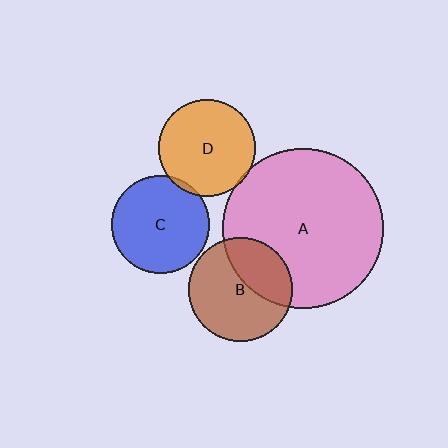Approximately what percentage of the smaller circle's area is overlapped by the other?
Approximately 5%.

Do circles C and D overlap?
Yes.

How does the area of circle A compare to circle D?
Approximately 2.7 times.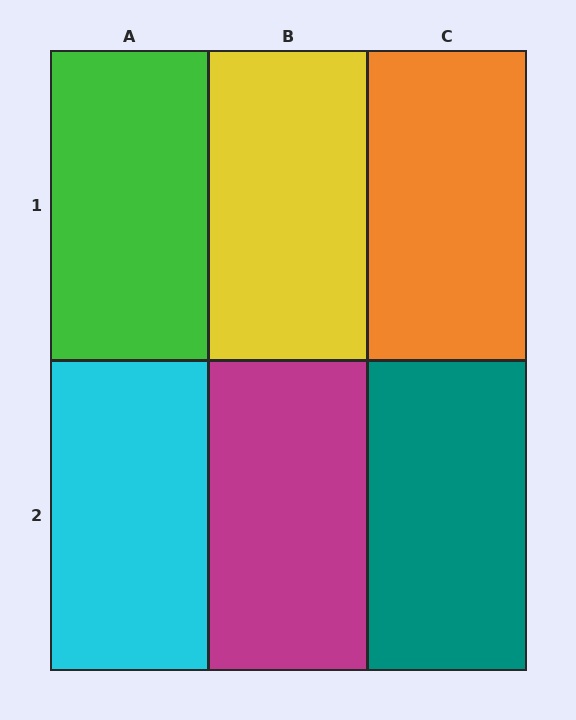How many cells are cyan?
1 cell is cyan.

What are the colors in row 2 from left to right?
Cyan, magenta, teal.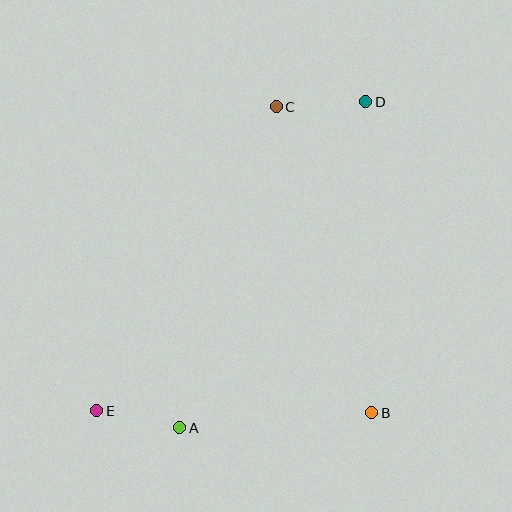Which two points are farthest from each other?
Points D and E are farthest from each other.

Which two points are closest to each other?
Points A and E are closest to each other.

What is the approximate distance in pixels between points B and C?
The distance between B and C is approximately 321 pixels.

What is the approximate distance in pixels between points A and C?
The distance between A and C is approximately 335 pixels.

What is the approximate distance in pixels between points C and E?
The distance between C and E is approximately 353 pixels.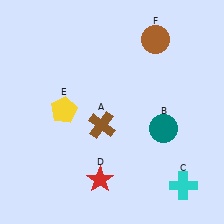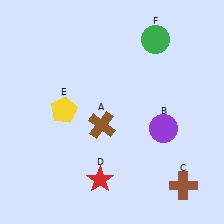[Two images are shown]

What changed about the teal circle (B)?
In Image 1, B is teal. In Image 2, it changed to purple.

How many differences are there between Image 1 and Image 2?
There are 3 differences between the two images.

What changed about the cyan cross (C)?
In Image 1, C is cyan. In Image 2, it changed to brown.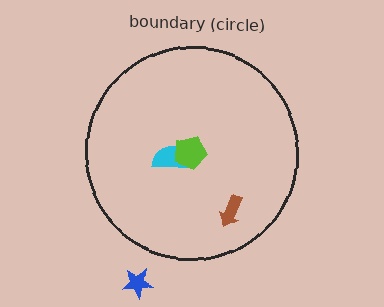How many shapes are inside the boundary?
3 inside, 1 outside.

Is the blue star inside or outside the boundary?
Outside.